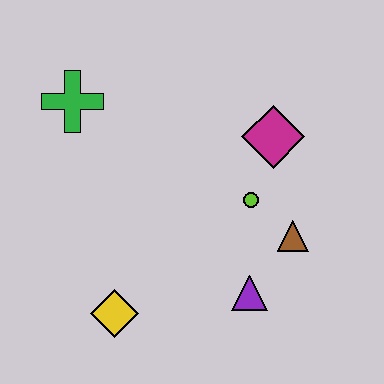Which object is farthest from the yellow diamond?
The magenta diamond is farthest from the yellow diamond.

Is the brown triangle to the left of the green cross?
No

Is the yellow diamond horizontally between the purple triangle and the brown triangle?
No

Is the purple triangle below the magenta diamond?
Yes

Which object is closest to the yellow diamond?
The purple triangle is closest to the yellow diamond.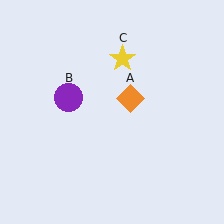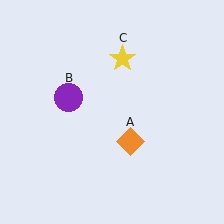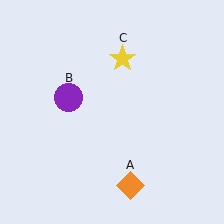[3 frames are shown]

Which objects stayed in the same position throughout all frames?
Purple circle (object B) and yellow star (object C) remained stationary.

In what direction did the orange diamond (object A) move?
The orange diamond (object A) moved down.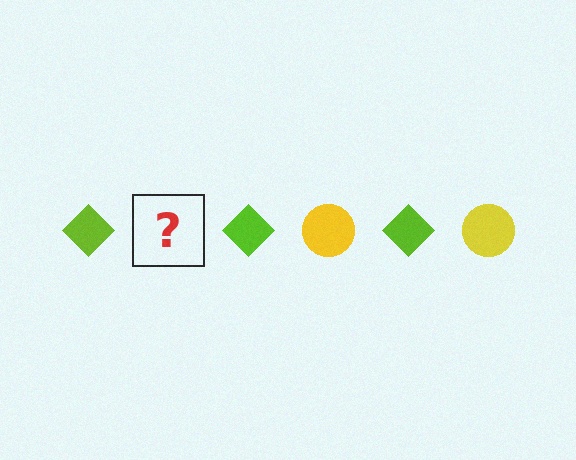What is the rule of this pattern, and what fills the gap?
The rule is that the pattern alternates between lime diamond and yellow circle. The gap should be filled with a yellow circle.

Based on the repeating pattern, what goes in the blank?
The blank should be a yellow circle.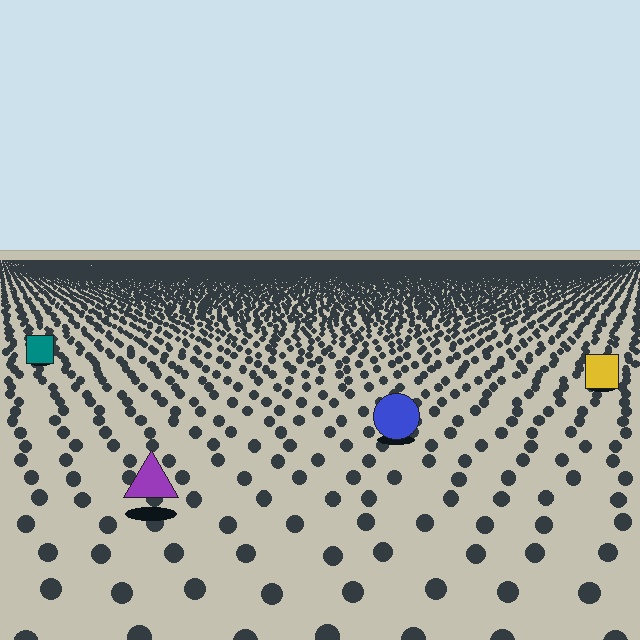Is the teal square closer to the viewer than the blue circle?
No. The blue circle is closer — you can tell from the texture gradient: the ground texture is coarser near it.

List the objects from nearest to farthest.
From nearest to farthest: the purple triangle, the blue circle, the yellow square, the teal square.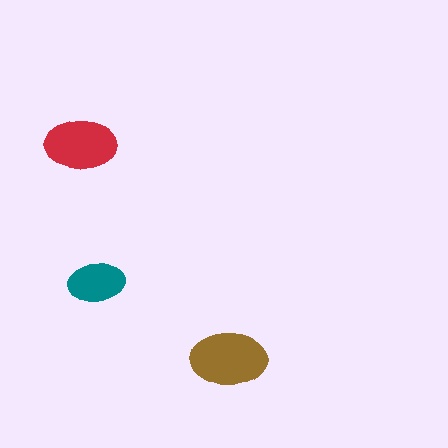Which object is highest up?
The red ellipse is topmost.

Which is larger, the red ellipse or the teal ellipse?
The red one.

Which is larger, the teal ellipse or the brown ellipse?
The brown one.